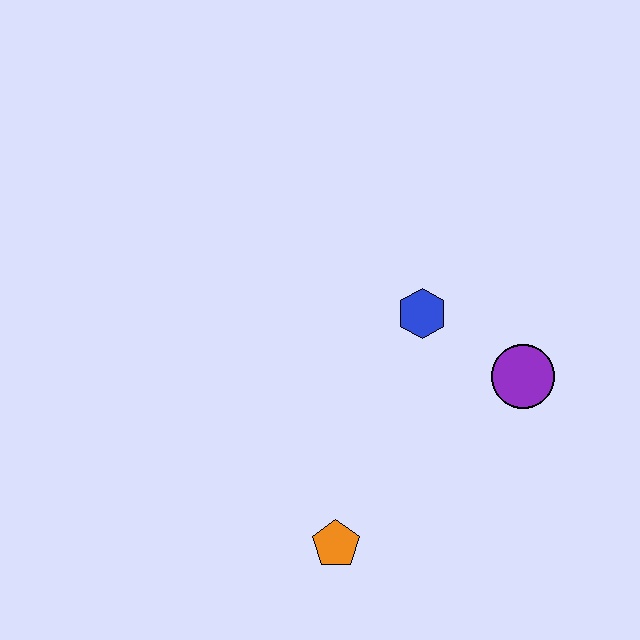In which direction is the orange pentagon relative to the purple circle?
The orange pentagon is to the left of the purple circle.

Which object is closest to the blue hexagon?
The purple circle is closest to the blue hexagon.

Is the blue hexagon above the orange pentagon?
Yes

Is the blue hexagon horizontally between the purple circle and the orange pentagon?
Yes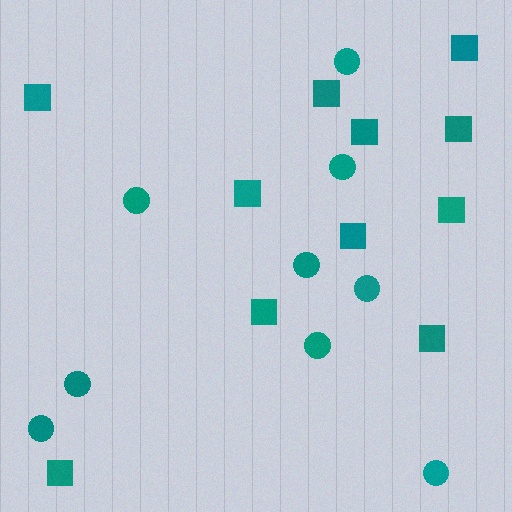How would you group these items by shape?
There are 2 groups: one group of squares (11) and one group of circles (9).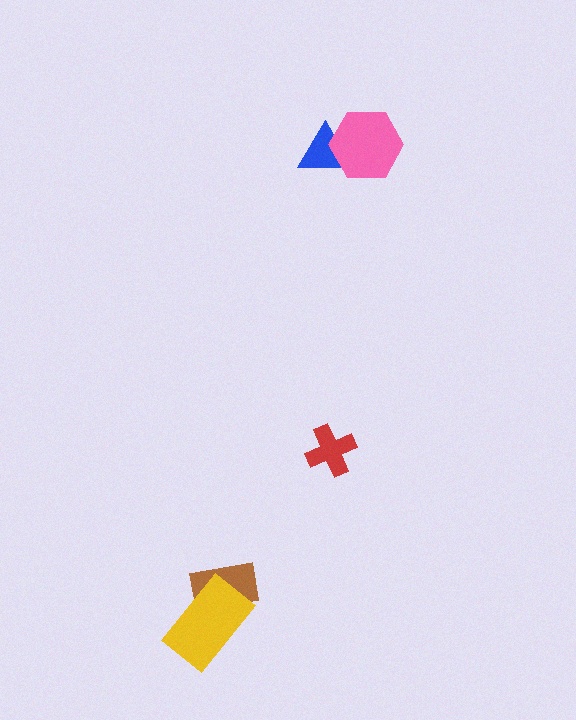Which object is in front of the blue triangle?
The pink hexagon is in front of the blue triangle.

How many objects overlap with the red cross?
0 objects overlap with the red cross.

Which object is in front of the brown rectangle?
The yellow rectangle is in front of the brown rectangle.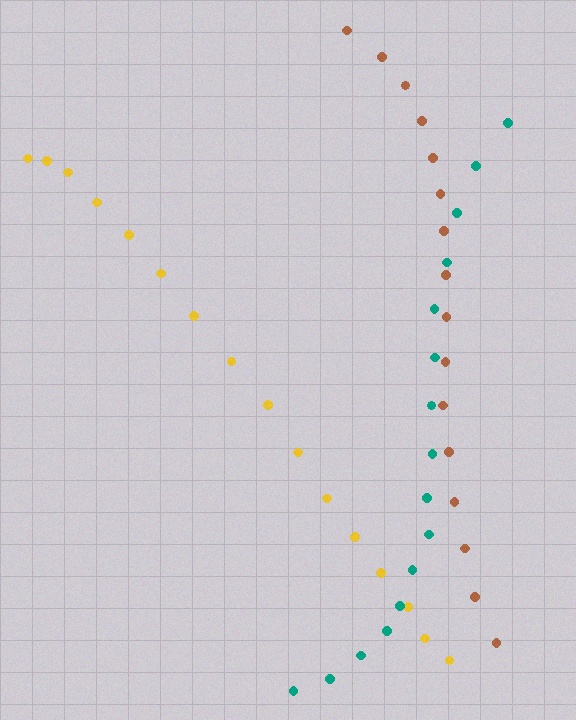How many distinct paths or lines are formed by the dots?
There are 3 distinct paths.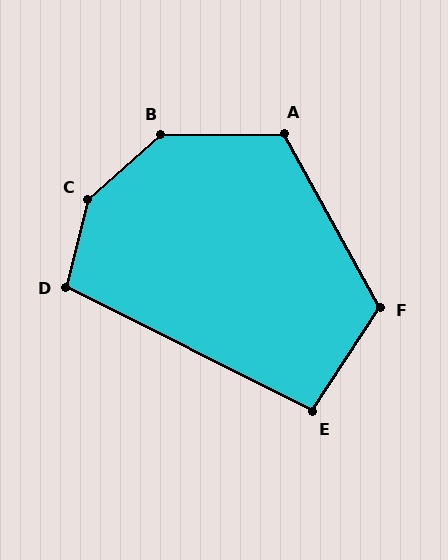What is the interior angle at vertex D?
Approximately 103 degrees (obtuse).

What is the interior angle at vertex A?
Approximately 118 degrees (obtuse).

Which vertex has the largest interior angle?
C, at approximately 145 degrees.